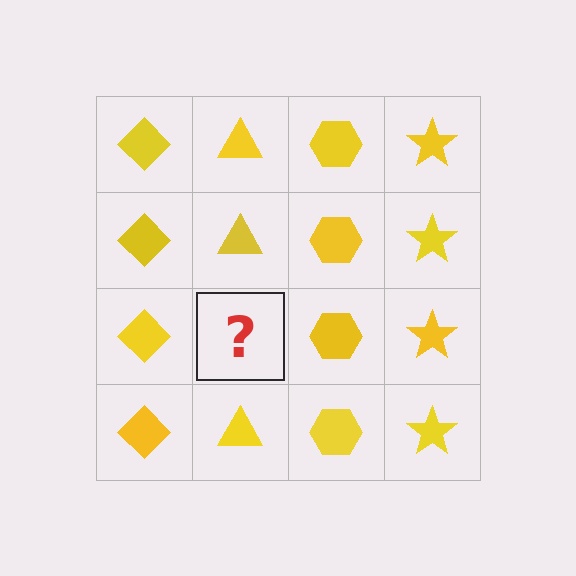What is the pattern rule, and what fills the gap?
The rule is that each column has a consistent shape. The gap should be filled with a yellow triangle.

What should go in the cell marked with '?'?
The missing cell should contain a yellow triangle.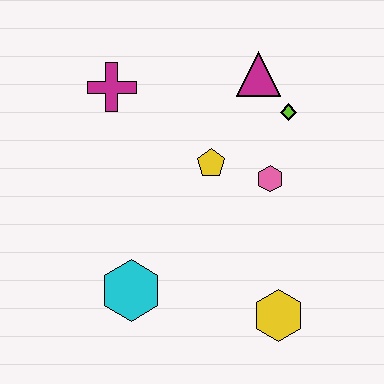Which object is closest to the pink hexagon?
The yellow pentagon is closest to the pink hexagon.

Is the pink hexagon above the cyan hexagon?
Yes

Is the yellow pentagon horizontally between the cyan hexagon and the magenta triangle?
Yes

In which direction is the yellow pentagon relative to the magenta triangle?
The yellow pentagon is below the magenta triangle.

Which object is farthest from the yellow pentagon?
The yellow hexagon is farthest from the yellow pentagon.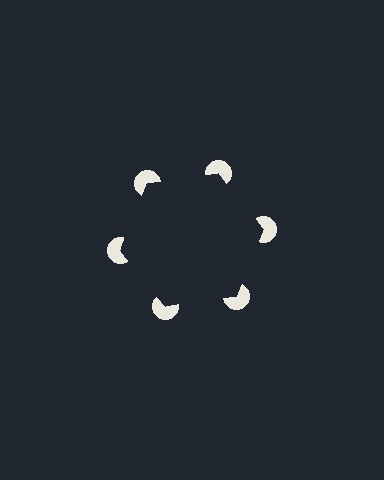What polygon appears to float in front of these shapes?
An illusory hexagon — its edges are inferred from the aligned wedge cuts in the pac-man discs, not physically drawn.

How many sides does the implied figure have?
6 sides.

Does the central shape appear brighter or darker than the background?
It typically appears slightly darker than the background, even though no actual brightness change is drawn.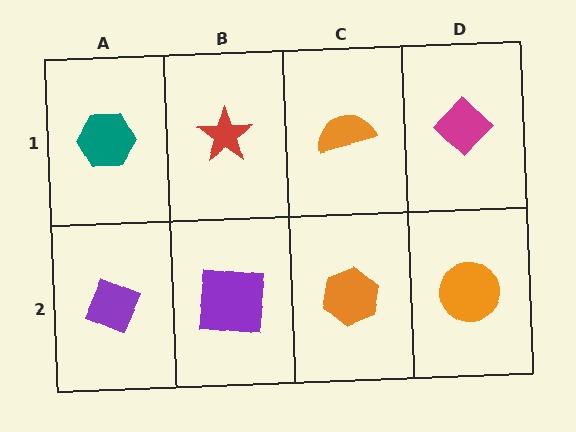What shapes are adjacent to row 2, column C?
An orange semicircle (row 1, column C), a purple square (row 2, column B), an orange circle (row 2, column D).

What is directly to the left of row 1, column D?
An orange semicircle.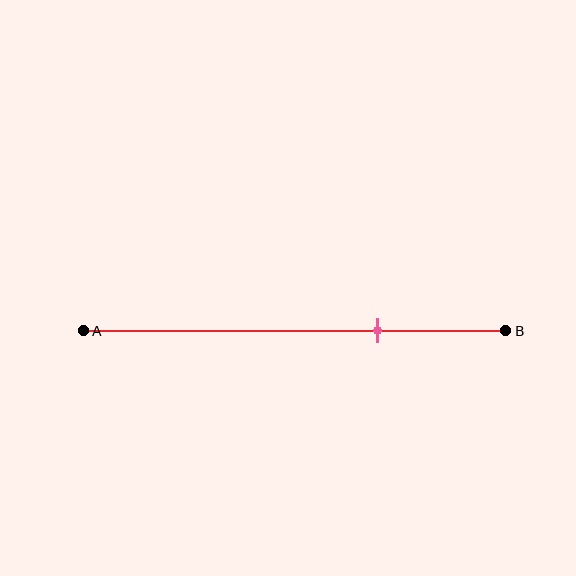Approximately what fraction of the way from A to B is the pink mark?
The pink mark is approximately 70% of the way from A to B.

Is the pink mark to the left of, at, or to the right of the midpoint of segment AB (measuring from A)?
The pink mark is to the right of the midpoint of segment AB.